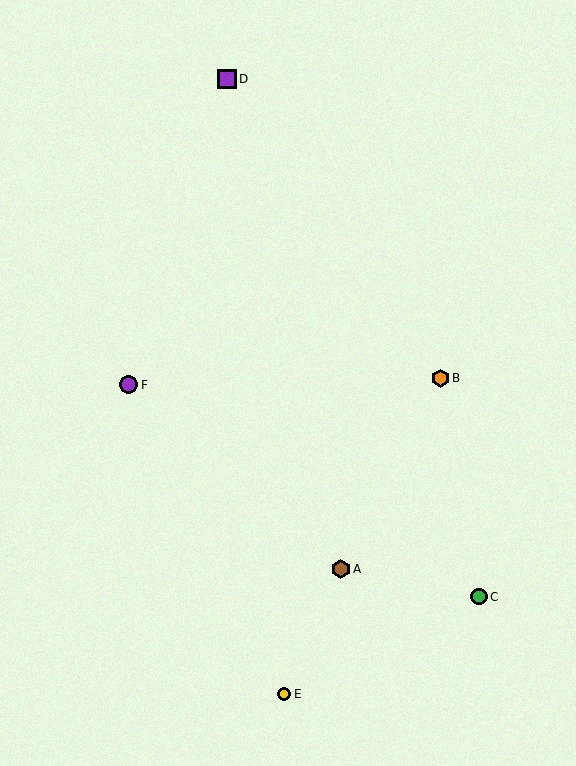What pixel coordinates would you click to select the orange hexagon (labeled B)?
Click at (440, 378) to select the orange hexagon B.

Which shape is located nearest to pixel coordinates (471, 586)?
The green circle (labeled C) at (479, 597) is nearest to that location.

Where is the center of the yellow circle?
The center of the yellow circle is at (284, 694).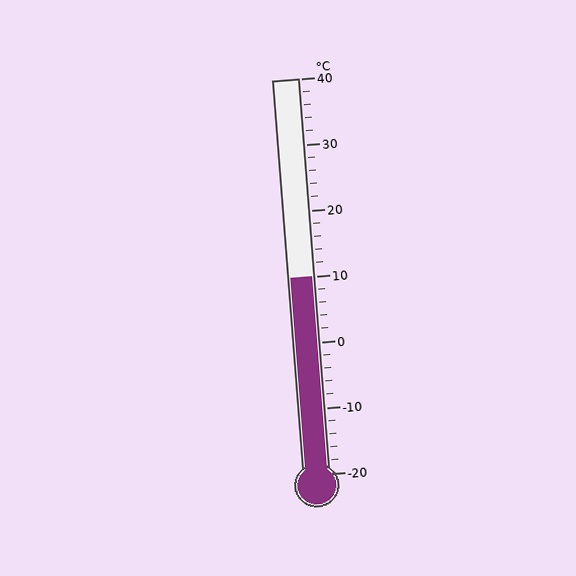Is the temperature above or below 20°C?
The temperature is below 20°C.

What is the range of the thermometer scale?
The thermometer scale ranges from -20°C to 40°C.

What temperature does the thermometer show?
The thermometer shows approximately 10°C.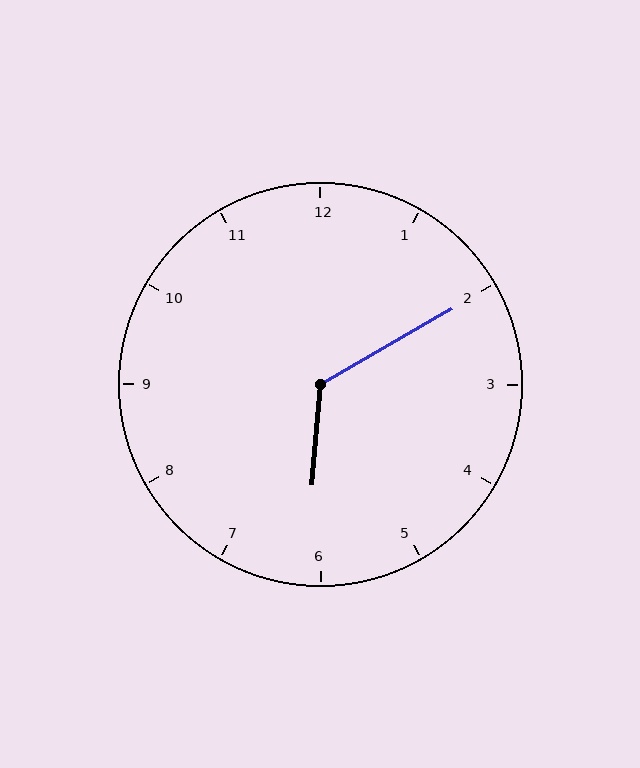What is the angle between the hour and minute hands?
Approximately 125 degrees.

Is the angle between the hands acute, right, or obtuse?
It is obtuse.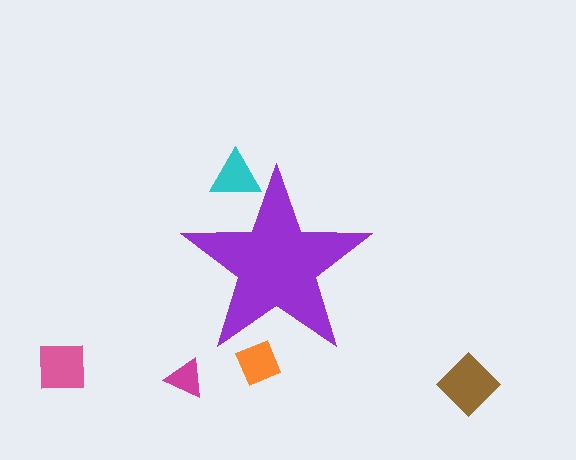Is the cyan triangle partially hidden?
Yes, the cyan triangle is partially hidden behind the purple star.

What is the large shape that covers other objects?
A purple star.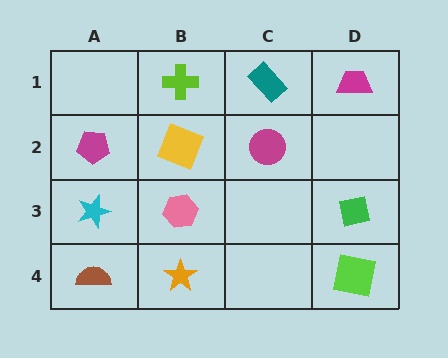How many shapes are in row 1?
3 shapes.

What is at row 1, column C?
A teal rectangle.